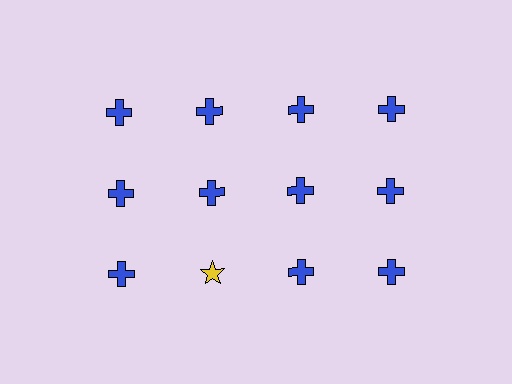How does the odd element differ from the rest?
It differs in both color (yellow instead of blue) and shape (star instead of cross).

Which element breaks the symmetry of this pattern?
The yellow star in the third row, second from left column breaks the symmetry. All other shapes are blue crosses.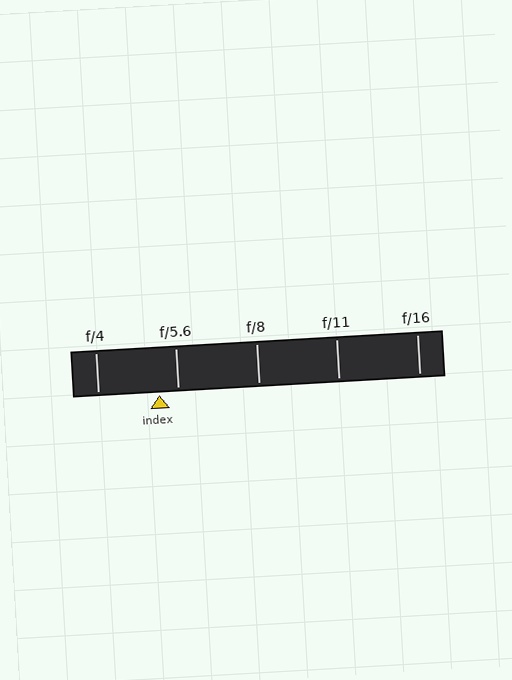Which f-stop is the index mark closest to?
The index mark is closest to f/5.6.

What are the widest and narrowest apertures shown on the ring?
The widest aperture shown is f/4 and the narrowest is f/16.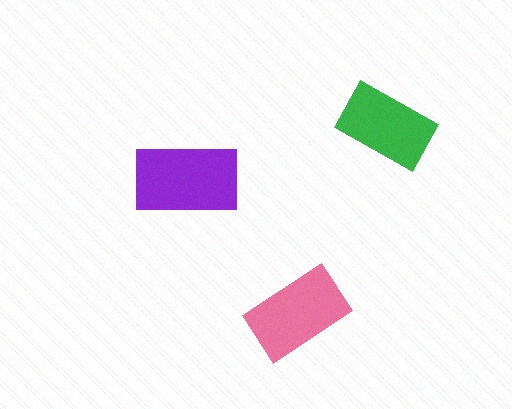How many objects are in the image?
There are 3 objects in the image.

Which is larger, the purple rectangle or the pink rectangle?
The purple one.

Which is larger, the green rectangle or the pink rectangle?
The pink one.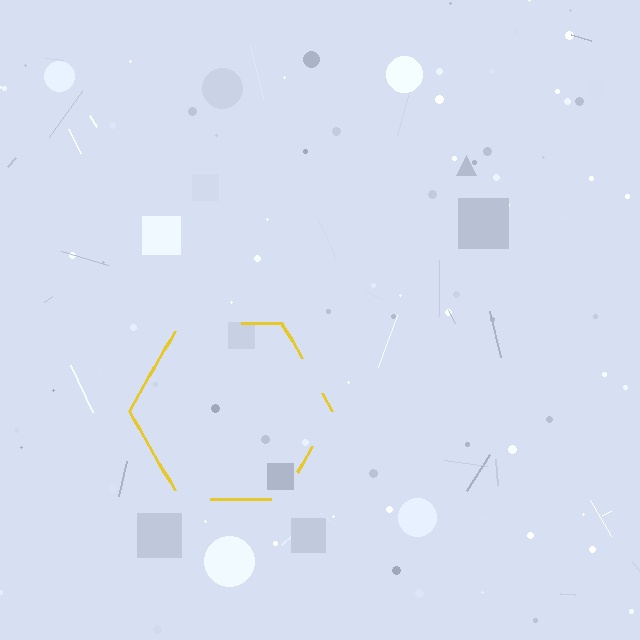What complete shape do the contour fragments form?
The contour fragments form a hexagon.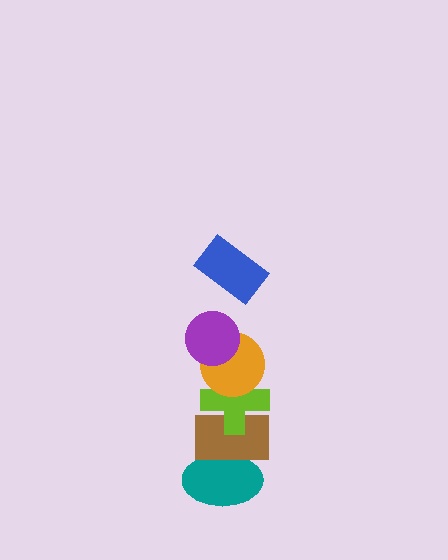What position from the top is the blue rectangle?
The blue rectangle is 1st from the top.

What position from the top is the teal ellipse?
The teal ellipse is 6th from the top.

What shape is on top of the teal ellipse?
The brown rectangle is on top of the teal ellipse.